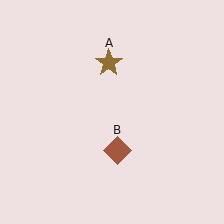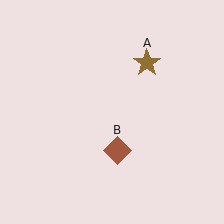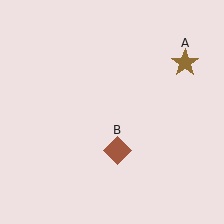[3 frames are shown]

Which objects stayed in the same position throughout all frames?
Brown diamond (object B) remained stationary.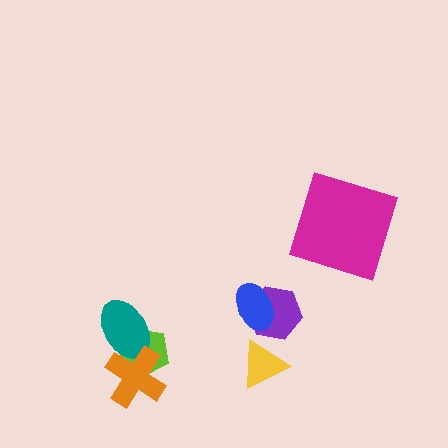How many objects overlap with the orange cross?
2 objects overlap with the orange cross.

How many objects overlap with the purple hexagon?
1 object overlaps with the purple hexagon.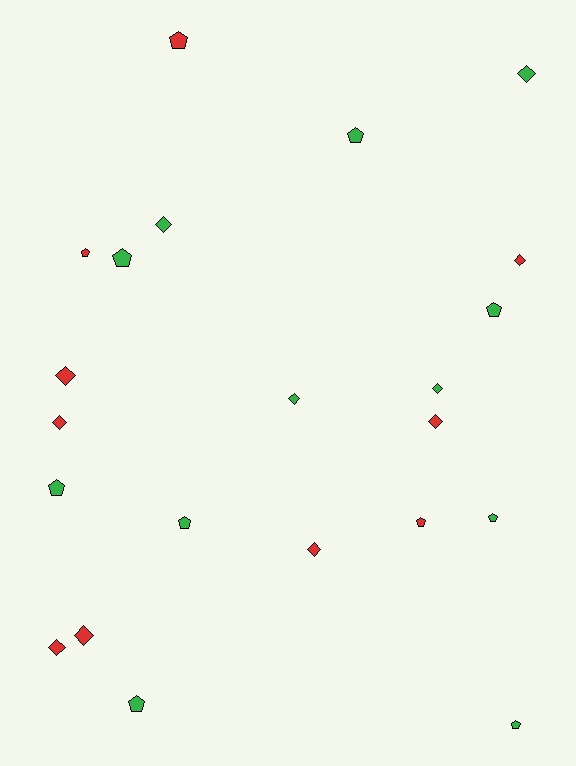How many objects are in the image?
There are 22 objects.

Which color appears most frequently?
Green, with 12 objects.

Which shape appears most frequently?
Pentagon, with 11 objects.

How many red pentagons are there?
There are 3 red pentagons.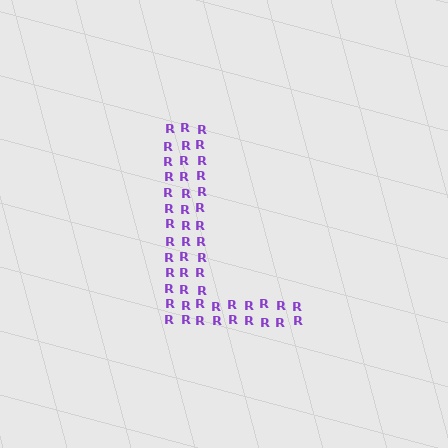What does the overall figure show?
The overall figure shows the letter L.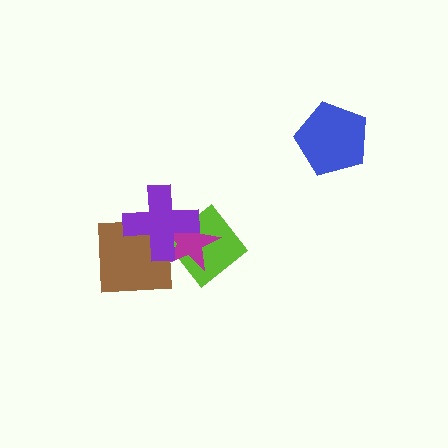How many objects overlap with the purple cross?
3 objects overlap with the purple cross.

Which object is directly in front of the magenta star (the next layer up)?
The brown square is directly in front of the magenta star.